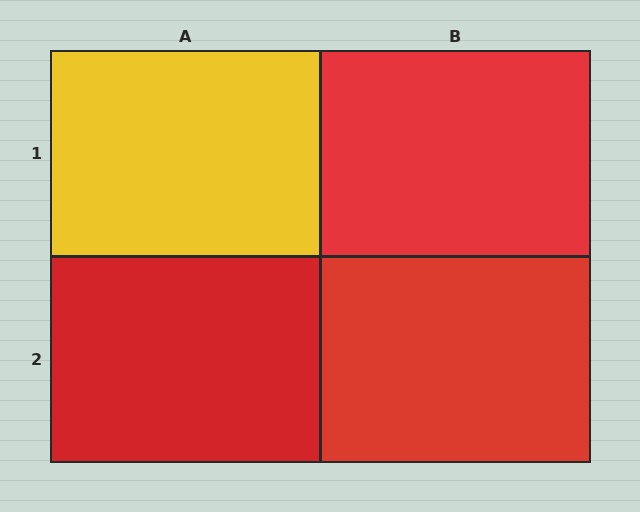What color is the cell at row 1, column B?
Red.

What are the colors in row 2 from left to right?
Red, red.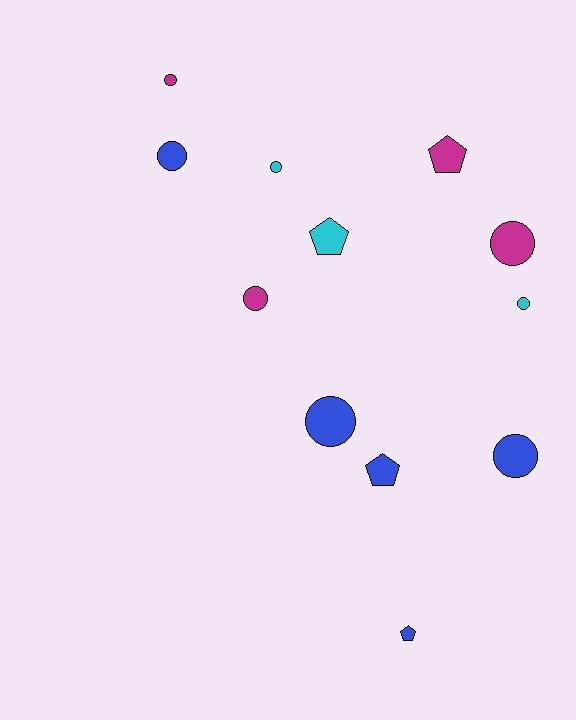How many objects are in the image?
There are 12 objects.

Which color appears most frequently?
Blue, with 5 objects.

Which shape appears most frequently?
Circle, with 8 objects.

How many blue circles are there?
There are 3 blue circles.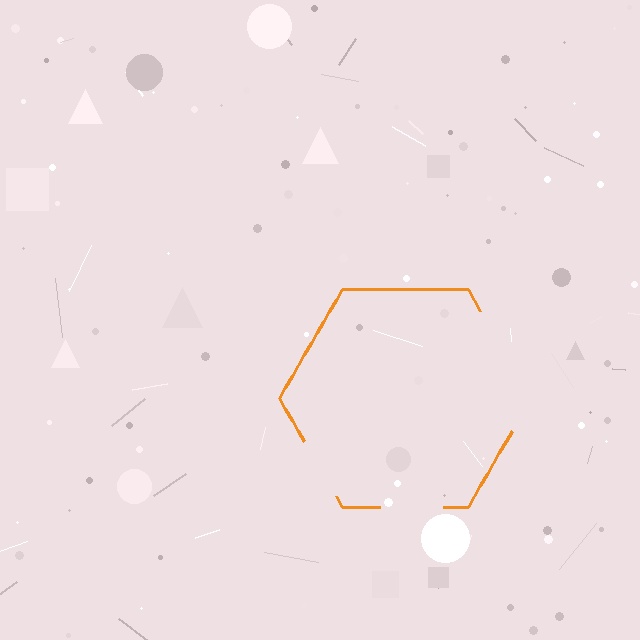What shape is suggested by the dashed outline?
The dashed outline suggests a hexagon.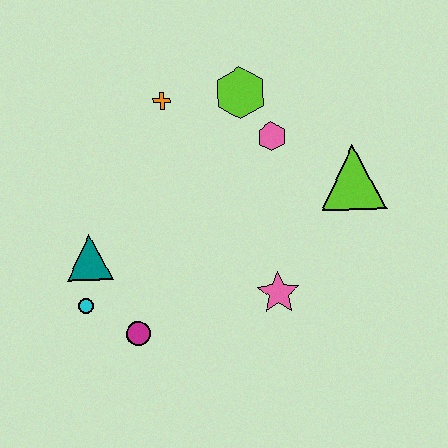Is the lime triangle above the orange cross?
No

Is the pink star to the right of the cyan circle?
Yes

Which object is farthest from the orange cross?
The magenta circle is farthest from the orange cross.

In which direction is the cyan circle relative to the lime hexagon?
The cyan circle is below the lime hexagon.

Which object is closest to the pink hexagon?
The lime hexagon is closest to the pink hexagon.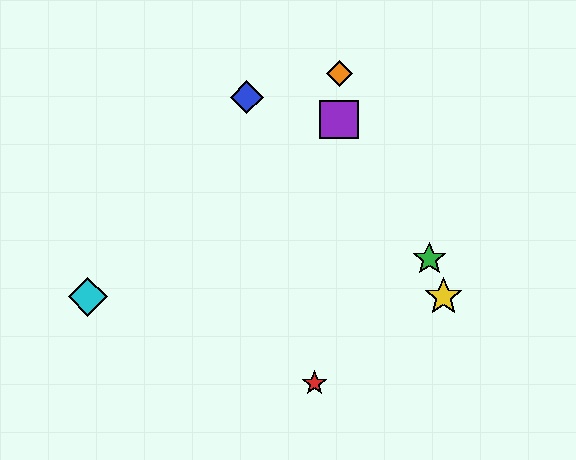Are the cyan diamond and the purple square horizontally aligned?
No, the cyan diamond is at y≈297 and the purple square is at y≈119.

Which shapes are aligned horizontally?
The yellow star, the cyan diamond are aligned horizontally.